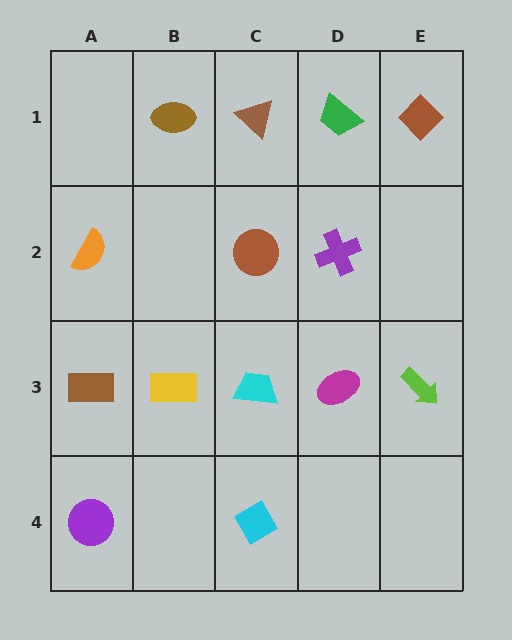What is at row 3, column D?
A magenta ellipse.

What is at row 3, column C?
A cyan trapezoid.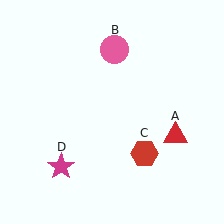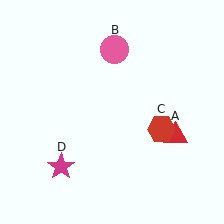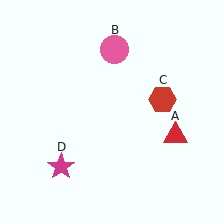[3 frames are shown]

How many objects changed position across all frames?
1 object changed position: red hexagon (object C).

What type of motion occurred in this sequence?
The red hexagon (object C) rotated counterclockwise around the center of the scene.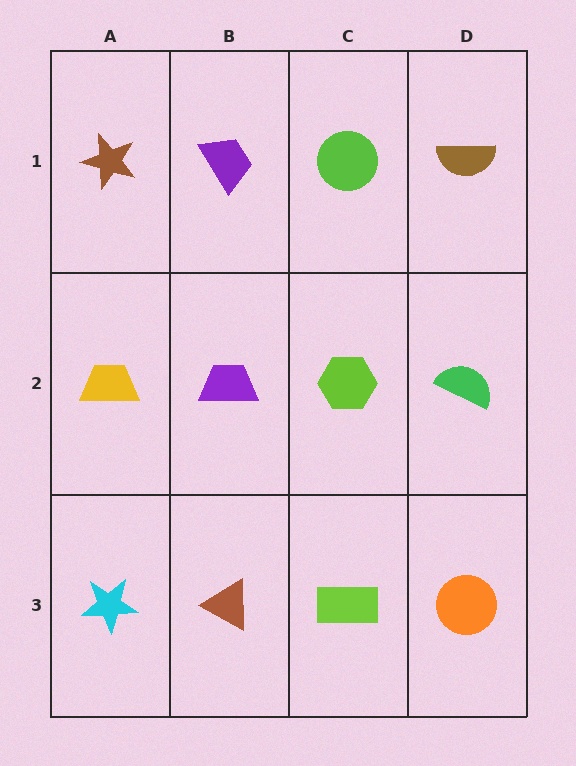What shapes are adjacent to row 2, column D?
A brown semicircle (row 1, column D), an orange circle (row 3, column D), a lime hexagon (row 2, column C).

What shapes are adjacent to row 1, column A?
A yellow trapezoid (row 2, column A), a purple trapezoid (row 1, column B).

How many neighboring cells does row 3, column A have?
2.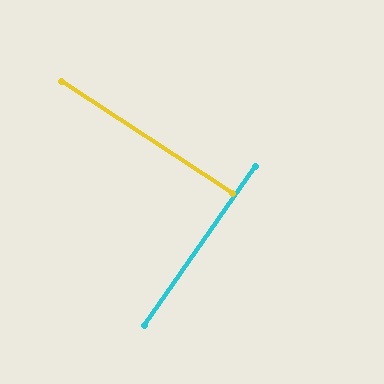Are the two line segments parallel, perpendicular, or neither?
Perpendicular — they meet at approximately 88°.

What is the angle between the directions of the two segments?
Approximately 88 degrees.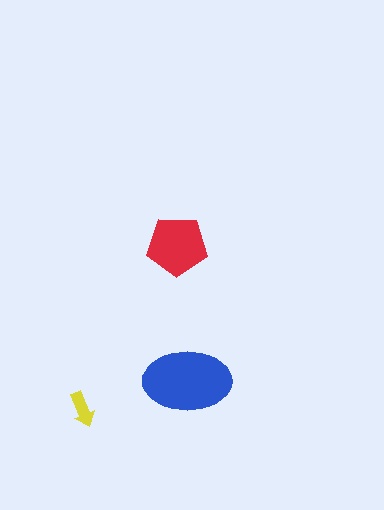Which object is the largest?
The blue ellipse.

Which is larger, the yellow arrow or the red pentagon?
The red pentagon.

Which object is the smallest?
The yellow arrow.